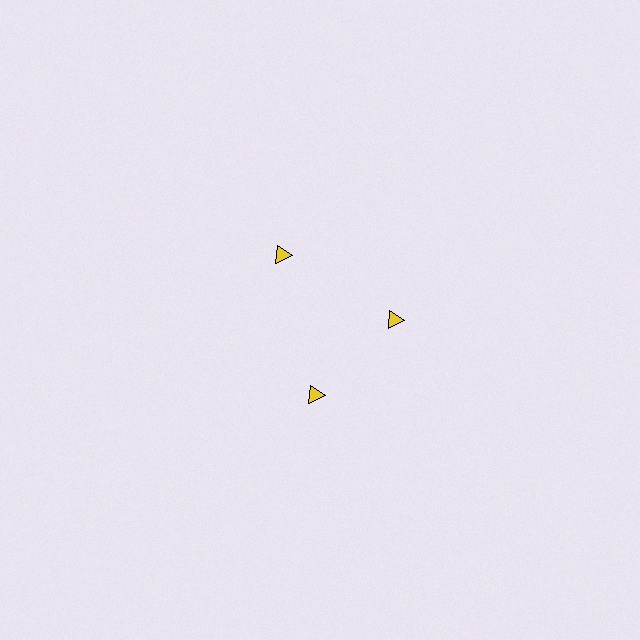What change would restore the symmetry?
The symmetry would be restored by rotating it back into even spacing with its neighbors so that all 3 triangles sit at equal angles and equal distance from the center.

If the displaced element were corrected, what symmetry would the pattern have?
It would have 3-fold rotational symmetry — the pattern would map onto itself every 120 degrees.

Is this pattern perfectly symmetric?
No. The 3 yellow triangles are arranged in a ring, but one element near the 7 o'clock position is rotated out of alignment along the ring, breaking the 3-fold rotational symmetry.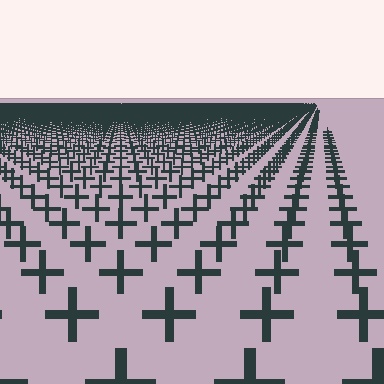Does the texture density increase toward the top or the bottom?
Density increases toward the top.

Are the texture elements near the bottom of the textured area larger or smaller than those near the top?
Larger. Near the bottom, elements are closer to the viewer and appear at a bigger on-screen size.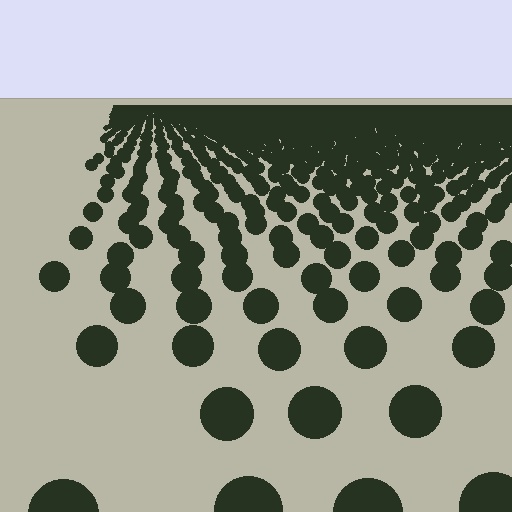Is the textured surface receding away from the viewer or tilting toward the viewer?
The surface is receding away from the viewer. Texture elements get smaller and denser toward the top.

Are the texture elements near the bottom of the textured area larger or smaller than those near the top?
Larger. Near the bottom, elements are closer to the viewer and appear at a bigger on-screen size.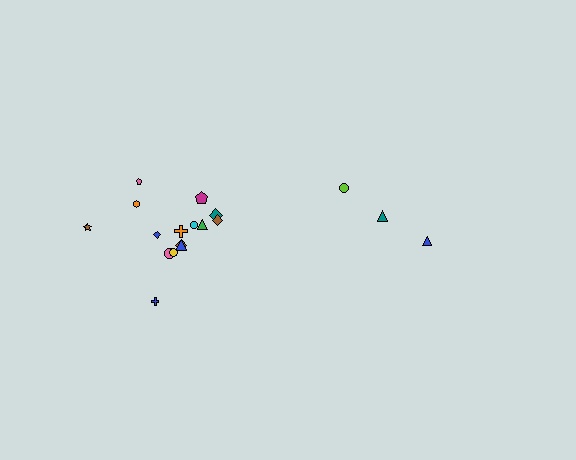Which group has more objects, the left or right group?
The left group.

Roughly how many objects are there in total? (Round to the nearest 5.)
Roughly 20 objects in total.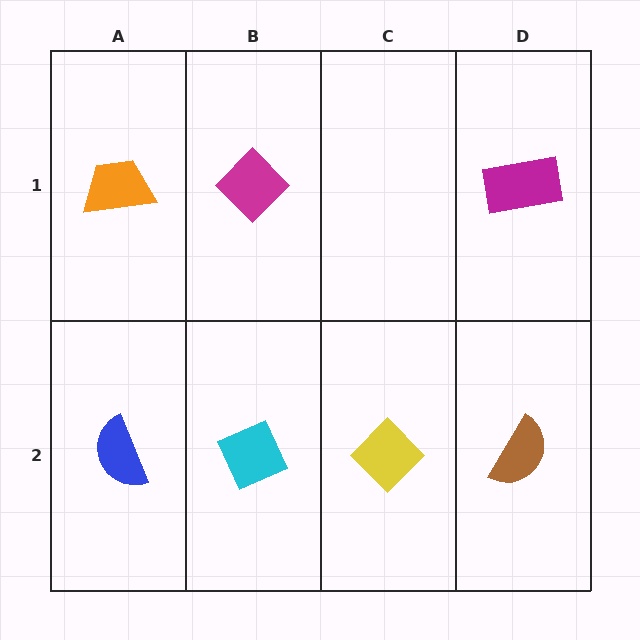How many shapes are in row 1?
3 shapes.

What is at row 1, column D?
A magenta rectangle.